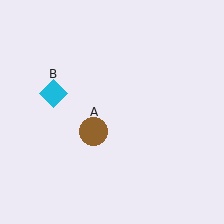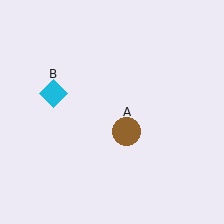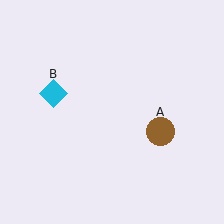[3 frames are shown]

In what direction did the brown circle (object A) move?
The brown circle (object A) moved right.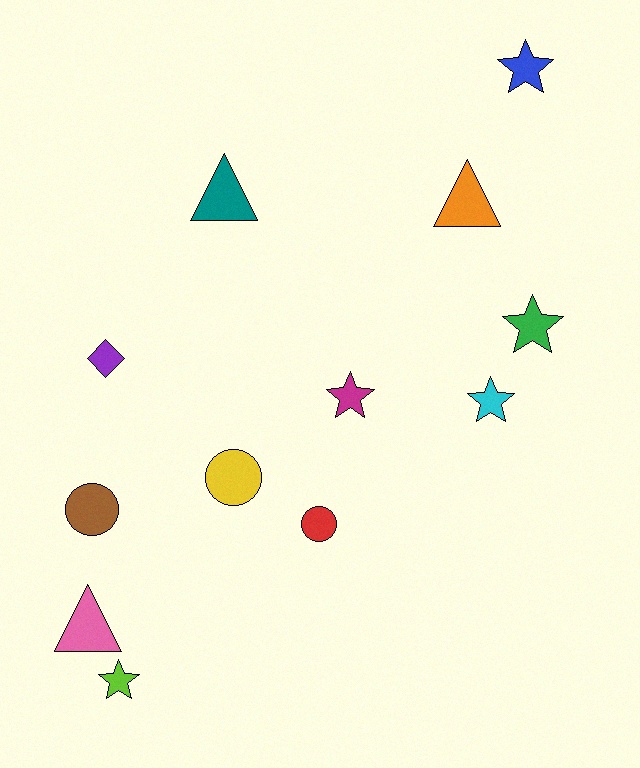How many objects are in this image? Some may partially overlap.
There are 12 objects.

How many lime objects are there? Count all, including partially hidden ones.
There is 1 lime object.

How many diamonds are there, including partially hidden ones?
There is 1 diamond.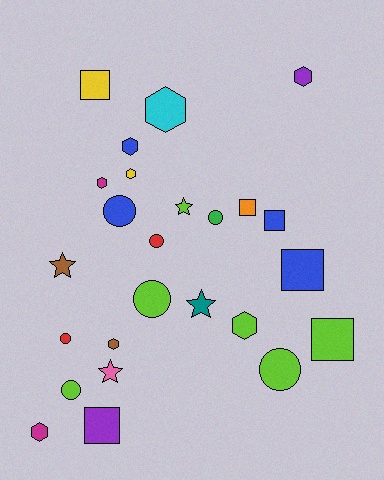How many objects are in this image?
There are 25 objects.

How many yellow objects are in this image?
There are 2 yellow objects.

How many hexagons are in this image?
There are 8 hexagons.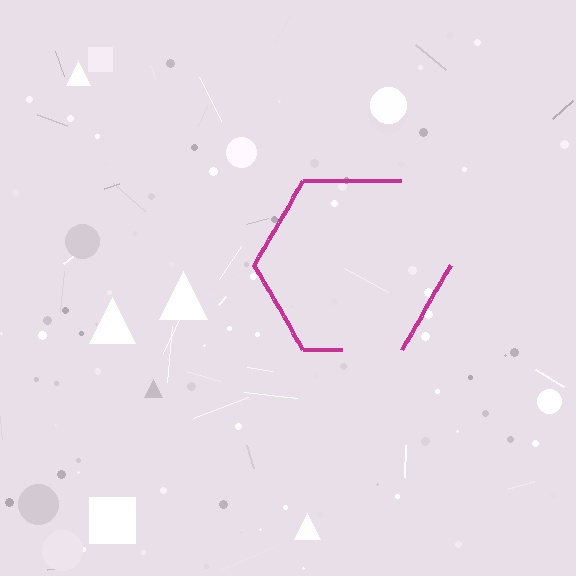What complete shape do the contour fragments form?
The contour fragments form a hexagon.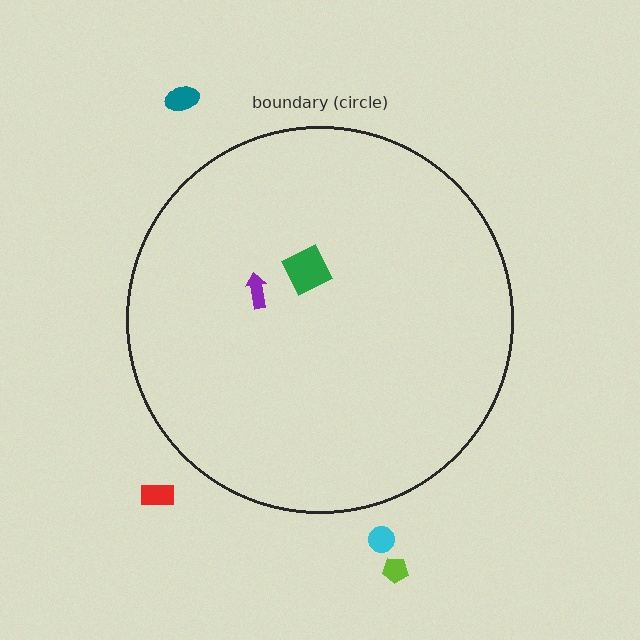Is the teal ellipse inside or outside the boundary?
Outside.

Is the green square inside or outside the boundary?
Inside.